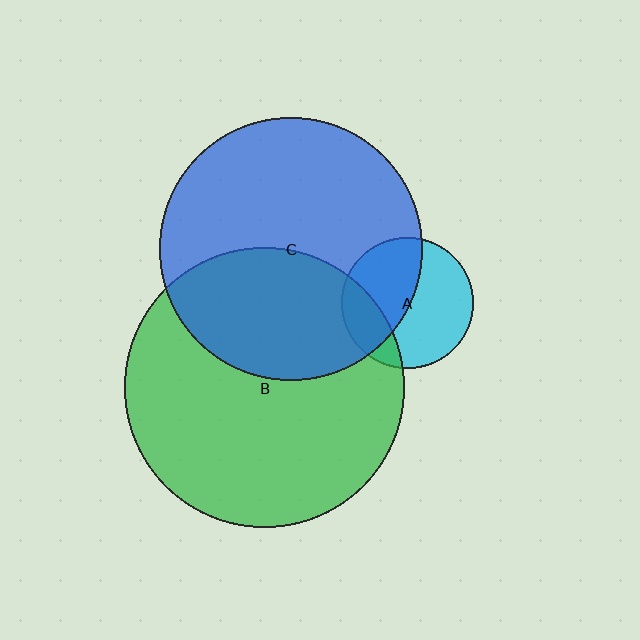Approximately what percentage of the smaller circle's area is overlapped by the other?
Approximately 20%.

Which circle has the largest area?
Circle B (green).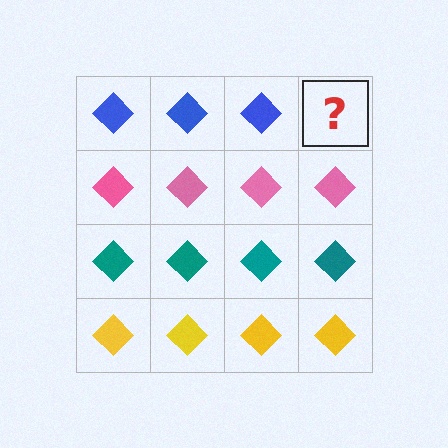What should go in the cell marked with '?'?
The missing cell should contain a blue diamond.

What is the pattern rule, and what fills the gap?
The rule is that each row has a consistent color. The gap should be filled with a blue diamond.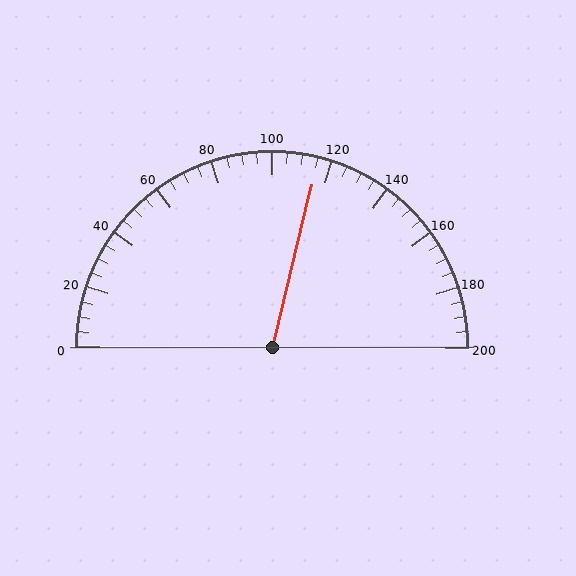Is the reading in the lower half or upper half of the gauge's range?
The reading is in the upper half of the range (0 to 200).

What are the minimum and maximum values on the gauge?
The gauge ranges from 0 to 200.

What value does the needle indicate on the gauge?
The needle indicates approximately 115.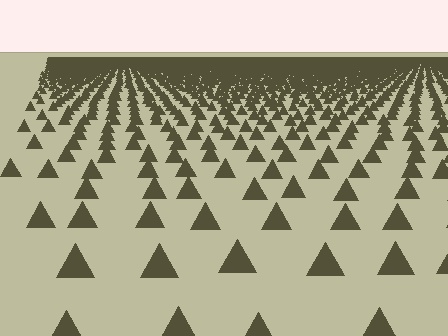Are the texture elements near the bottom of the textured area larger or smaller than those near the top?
Larger. Near the bottom, elements are closer to the viewer and appear at a bigger on-screen size.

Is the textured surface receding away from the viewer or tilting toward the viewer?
The surface is receding away from the viewer. Texture elements get smaller and denser toward the top.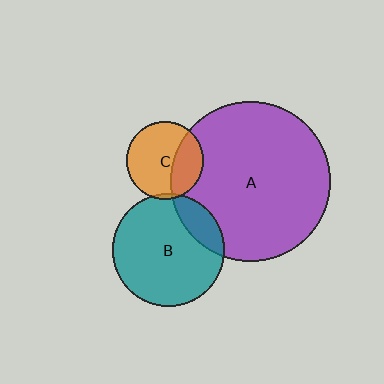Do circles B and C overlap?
Yes.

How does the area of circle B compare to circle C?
Approximately 2.1 times.